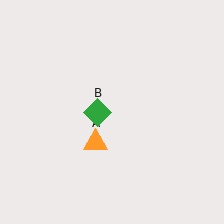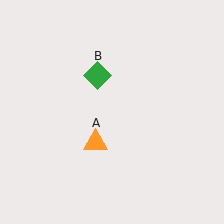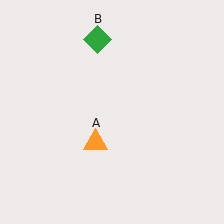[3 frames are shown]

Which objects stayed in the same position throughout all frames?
Orange triangle (object A) remained stationary.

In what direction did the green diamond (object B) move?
The green diamond (object B) moved up.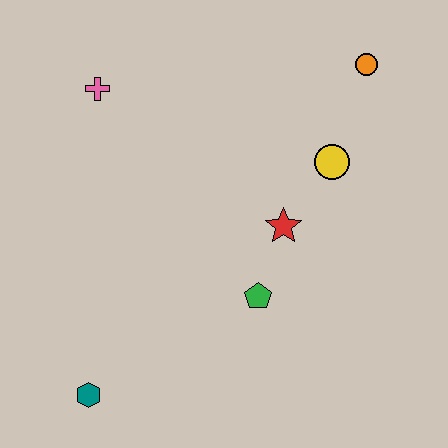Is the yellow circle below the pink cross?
Yes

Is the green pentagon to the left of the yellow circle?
Yes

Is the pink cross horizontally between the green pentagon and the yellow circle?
No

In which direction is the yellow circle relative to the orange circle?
The yellow circle is below the orange circle.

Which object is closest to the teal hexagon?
The green pentagon is closest to the teal hexagon.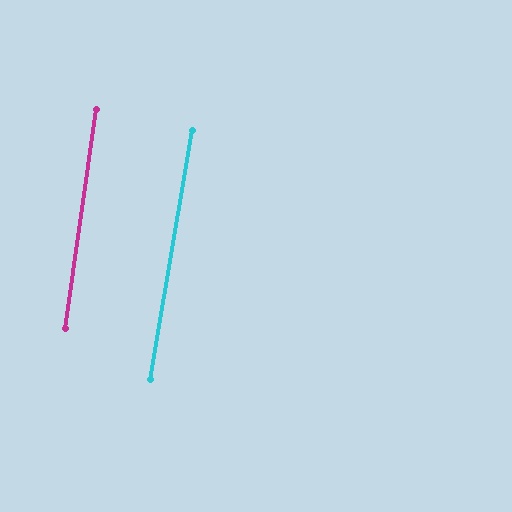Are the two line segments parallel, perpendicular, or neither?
Parallel — their directions differ by only 1.4°.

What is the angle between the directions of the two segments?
Approximately 1 degree.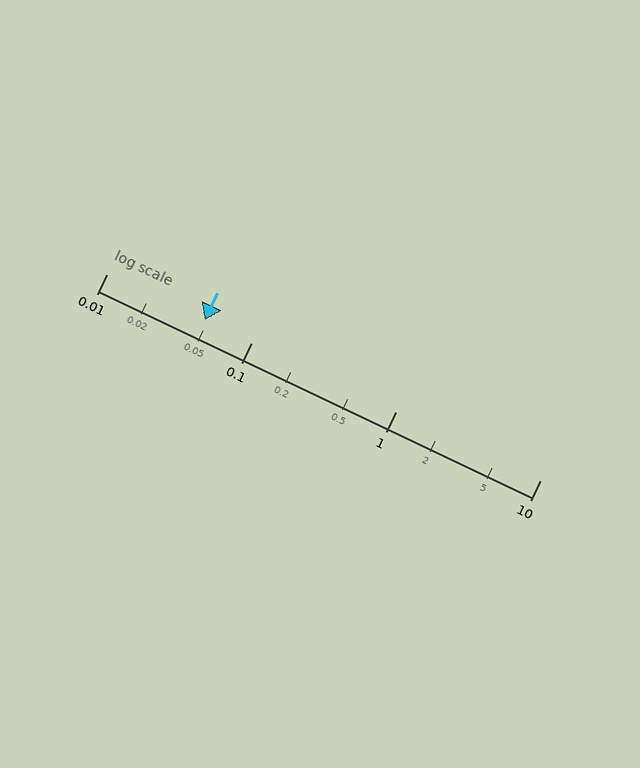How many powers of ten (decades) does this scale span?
The scale spans 3 decades, from 0.01 to 10.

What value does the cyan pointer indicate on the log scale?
The pointer indicates approximately 0.048.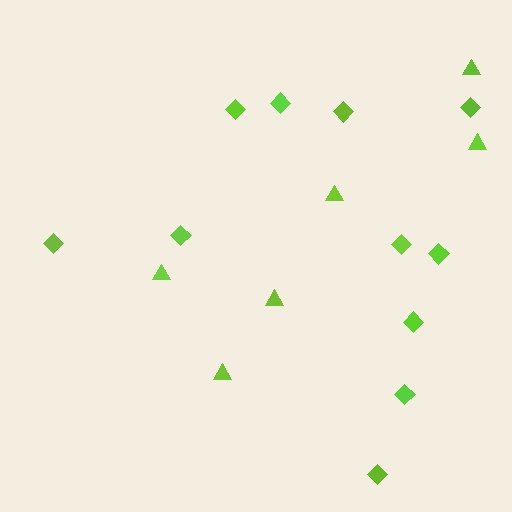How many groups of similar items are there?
There are 2 groups: one group of diamonds (11) and one group of triangles (6).